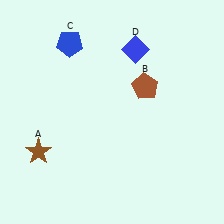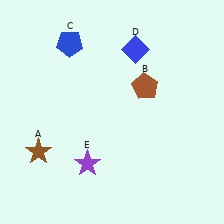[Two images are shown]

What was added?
A purple star (E) was added in Image 2.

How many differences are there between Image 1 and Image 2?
There is 1 difference between the two images.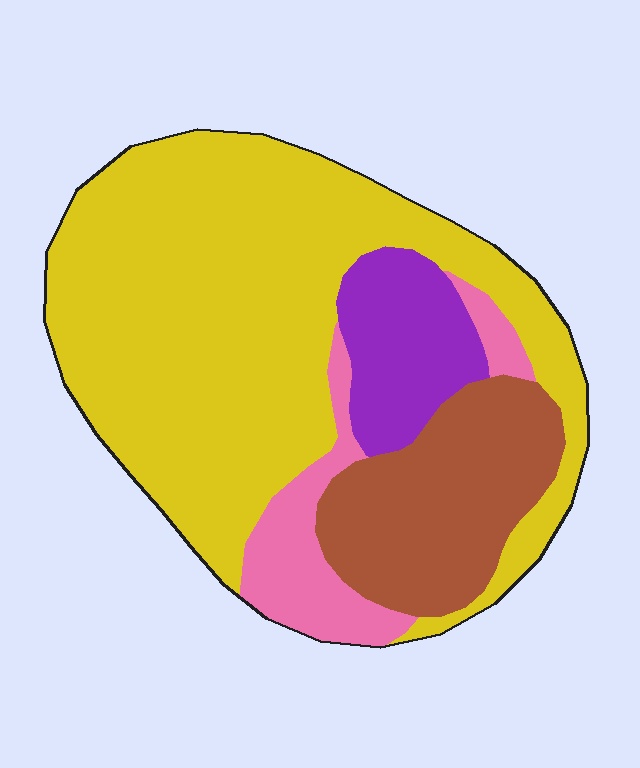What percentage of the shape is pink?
Pink takes up about one tenth (1/10) of the shape.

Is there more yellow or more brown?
Yellow.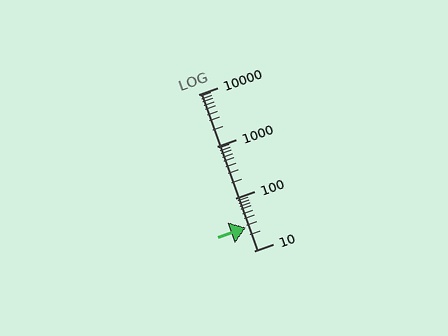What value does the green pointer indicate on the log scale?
The pointer indicates approximately 28.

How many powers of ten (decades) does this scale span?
The scale spans 3 decades, from 10 to 10000.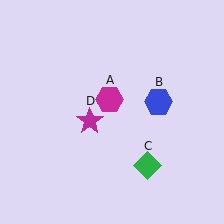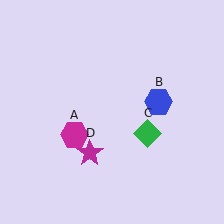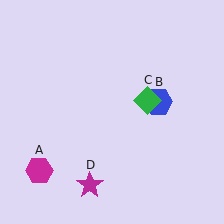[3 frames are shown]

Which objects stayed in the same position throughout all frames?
Blue hexagon (object B) remained stationary.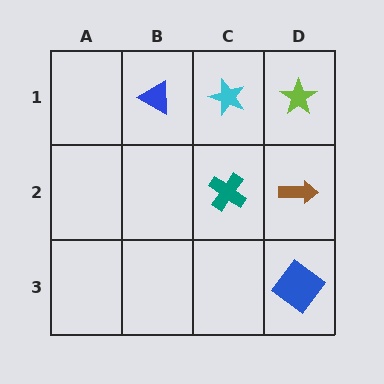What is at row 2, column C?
A teal cross.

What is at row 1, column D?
A lime star.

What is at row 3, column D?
A blue diamond.